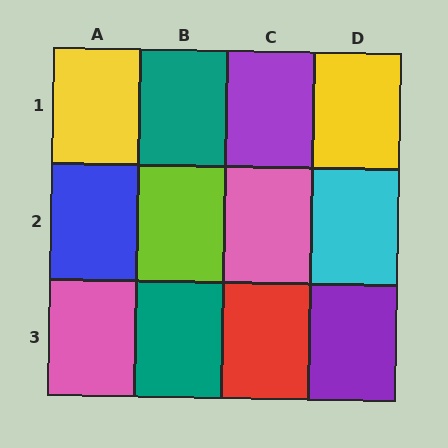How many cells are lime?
1 cell is lime.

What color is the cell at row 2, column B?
Lime.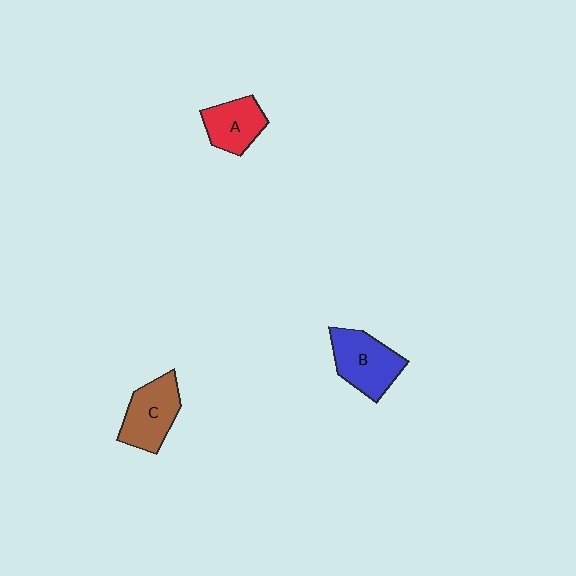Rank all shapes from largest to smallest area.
From largest to smallest: B (blue), C (brown), A (red).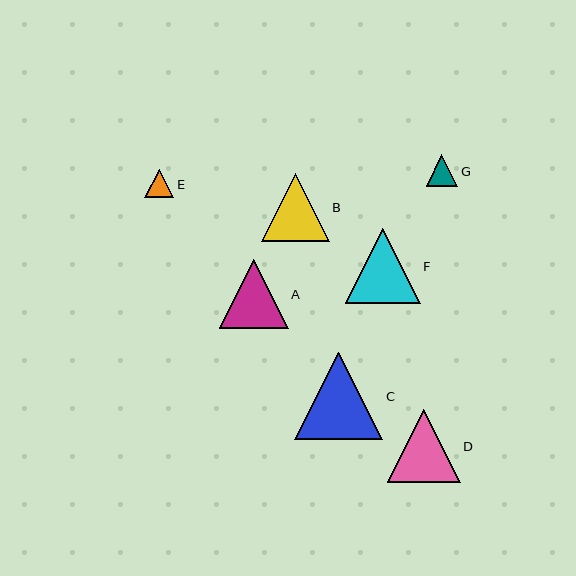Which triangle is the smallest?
Triangle E is the smallest with a size of approximately 29 pixels.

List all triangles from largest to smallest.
From largest to smallest: C, F, D, A, B, G, E.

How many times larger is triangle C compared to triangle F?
Triangle C is approximately 1.2 times the size of triangle F.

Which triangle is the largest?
Triangle C is the largest with a size of approximately 88 pixels.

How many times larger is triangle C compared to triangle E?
Triangle C is approximately 3.1 times the size of triangle E.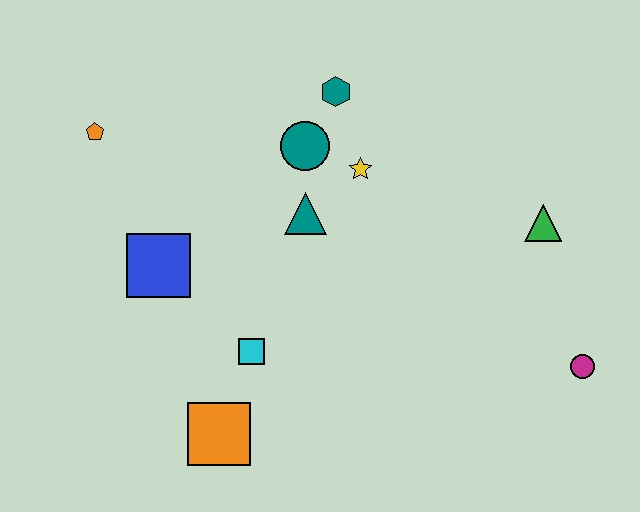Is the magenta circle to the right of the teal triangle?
Yes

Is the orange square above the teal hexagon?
No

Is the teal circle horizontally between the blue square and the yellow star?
Yes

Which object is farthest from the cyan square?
The magenta circle is farthest from the cyan square.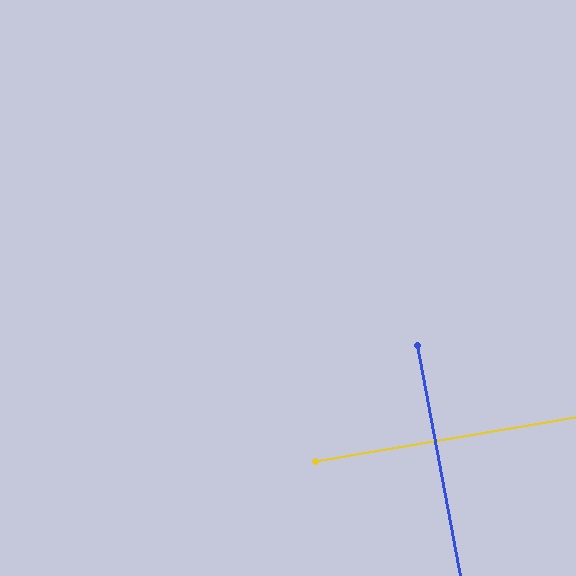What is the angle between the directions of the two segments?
Approximately 89 degrees.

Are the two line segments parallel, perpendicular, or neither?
Perpendicular — they meet at approximately 89°.